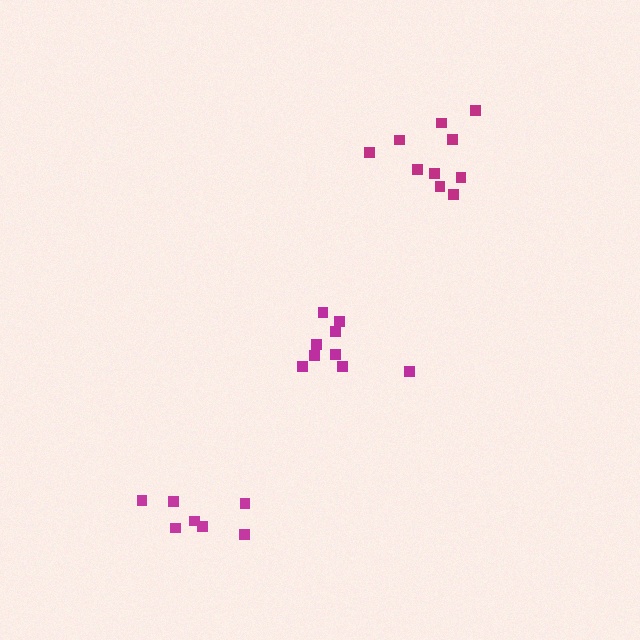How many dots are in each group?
Group 1: 9 dots, Group 2: 7 dots, Group 3: 10 dots (26 total).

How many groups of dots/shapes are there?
There are 3 groups.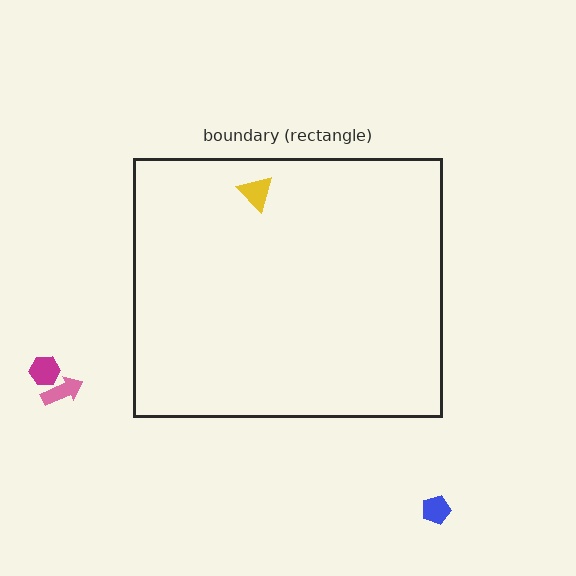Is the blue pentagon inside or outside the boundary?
Outside.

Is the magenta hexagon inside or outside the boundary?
Outside.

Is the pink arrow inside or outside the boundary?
Outside.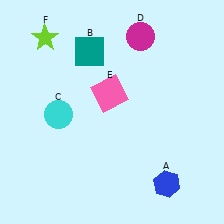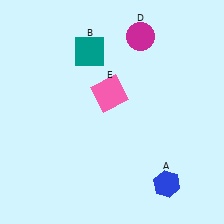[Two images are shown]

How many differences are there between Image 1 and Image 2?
There are 2 differences between the two images.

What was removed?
The lime star (F), the cyan circle (C) were removed in Image 2.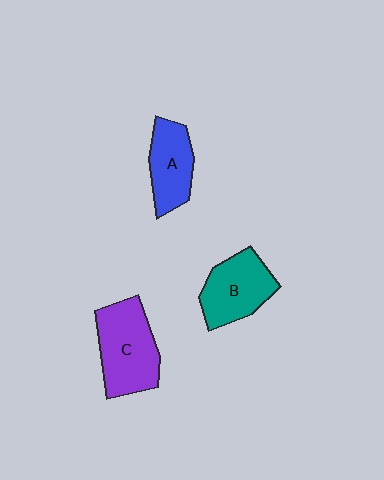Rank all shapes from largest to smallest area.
From largest to smallest: C (purple), B (teal), A (blue).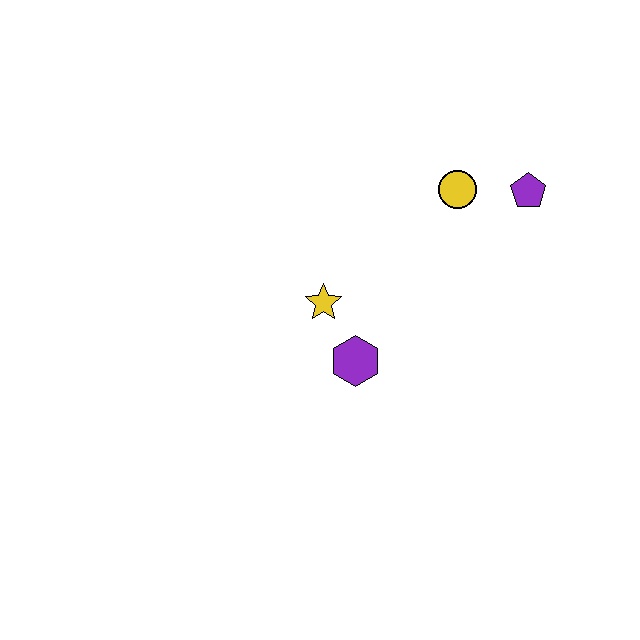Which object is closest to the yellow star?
The purple hexagon is closest to the yellow star.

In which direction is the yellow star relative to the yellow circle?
The yellow star is to the left of the yellow circle.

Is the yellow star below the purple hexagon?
No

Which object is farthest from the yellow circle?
The purple hexagon is farthest from the yellow circle.